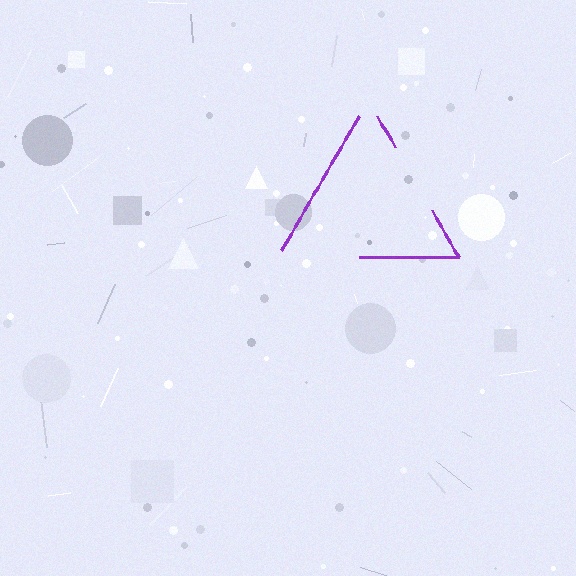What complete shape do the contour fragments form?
The contour fragments form a triangle.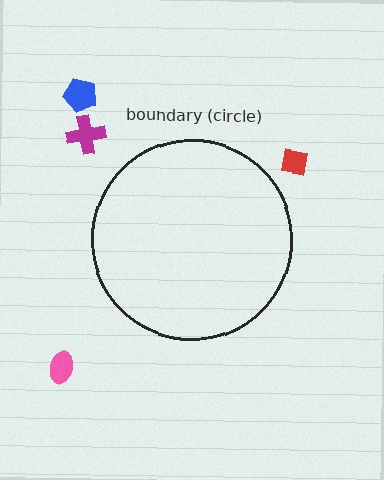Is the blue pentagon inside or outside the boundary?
Outside.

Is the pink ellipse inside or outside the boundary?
Outside.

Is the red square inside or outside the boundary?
Outside.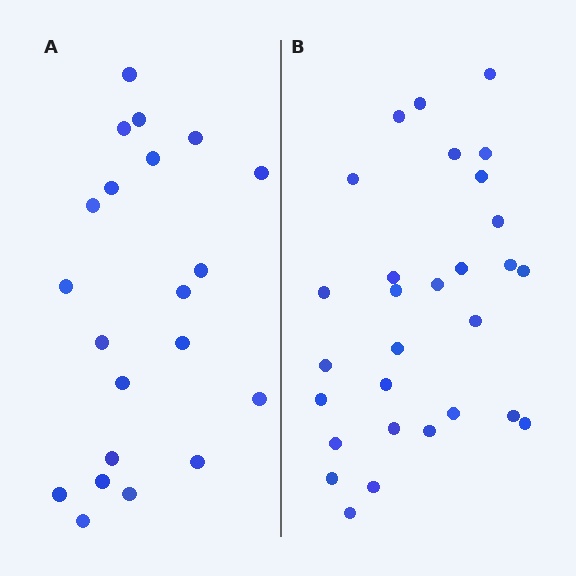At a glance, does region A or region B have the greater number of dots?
Region B (the right region) has more dots.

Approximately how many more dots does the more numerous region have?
Region B has roughly 8 or so more dots than region A.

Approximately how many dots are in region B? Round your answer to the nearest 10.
About 30 dots. (The exact count is 29, which rounds to 30.)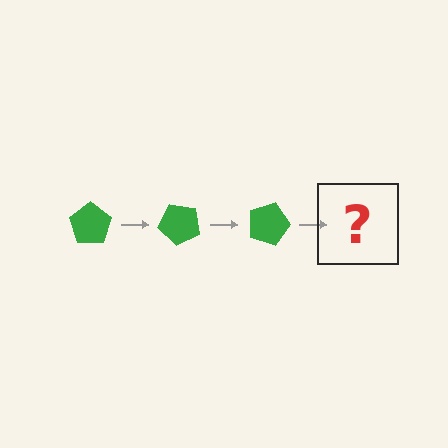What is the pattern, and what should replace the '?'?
The pattern is that the pentagon rotates 45 degrees each step. The '?' should be a green pentagon rotated 135 degrees.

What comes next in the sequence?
The next element should be a green pentagon rotated 135 degrees.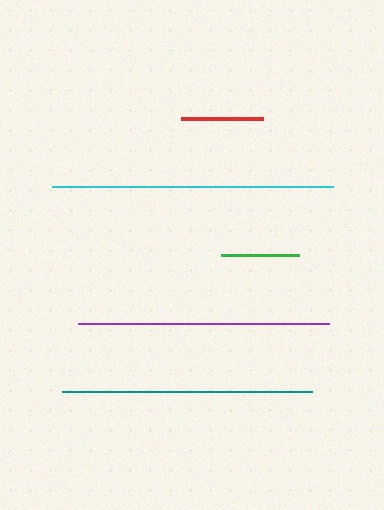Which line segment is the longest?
The cyan line is the longest at approximately 281 pixels.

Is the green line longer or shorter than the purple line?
The purple line is longer than the green line.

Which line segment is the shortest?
The green line is the shortest at approximately 78 pixels.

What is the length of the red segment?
The red segment is approximately 82 pixels long.